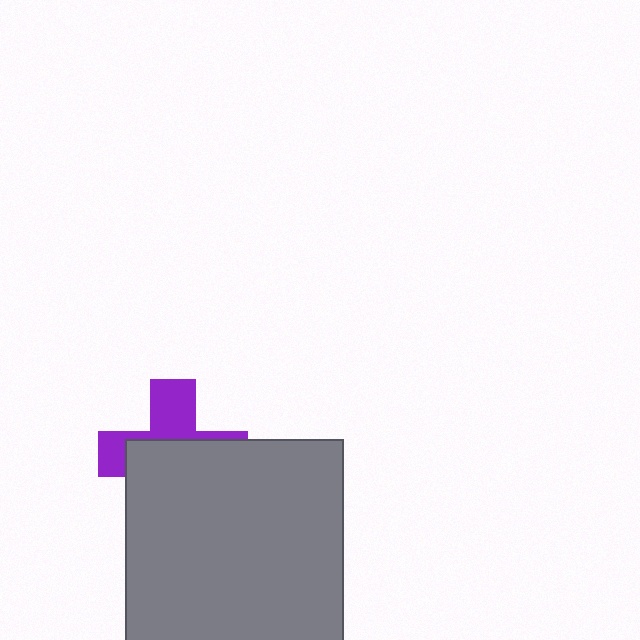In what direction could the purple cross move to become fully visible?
The purple cross could move up. That would shift it out from behind the gray rectangle entirely.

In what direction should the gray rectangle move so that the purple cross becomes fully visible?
The gray rectangle should move down. That is the shortest direction to clear the overlap and leave the purple cross fully visible.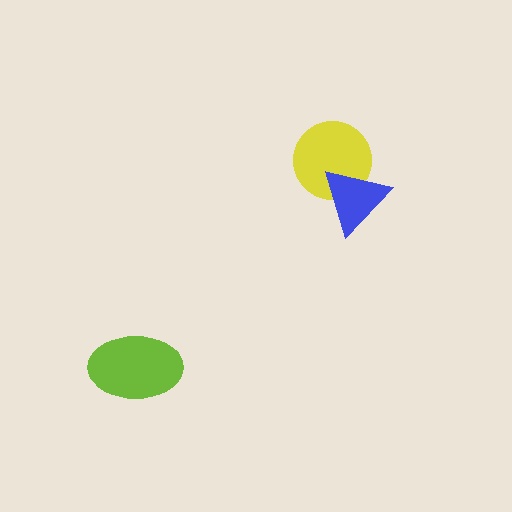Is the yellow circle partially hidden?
Yes, it is partially covered by another shape.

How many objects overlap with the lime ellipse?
0 objects overlap with the lime ellipse.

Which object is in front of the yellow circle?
The blue triangle is in front of the yellow circle.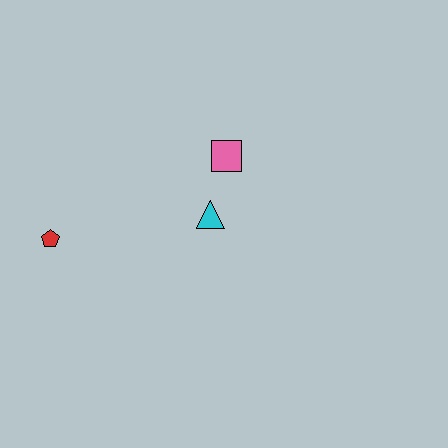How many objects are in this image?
There are 3 objects.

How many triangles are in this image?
There is 1 triangle.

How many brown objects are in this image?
There are no brown objects.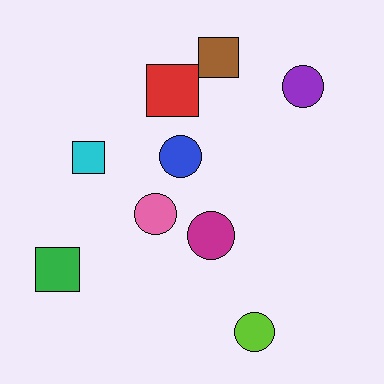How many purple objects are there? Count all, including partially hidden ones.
There is 1 purple object.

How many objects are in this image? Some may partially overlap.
There are 9 objects.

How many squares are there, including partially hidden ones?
There are 4 squares.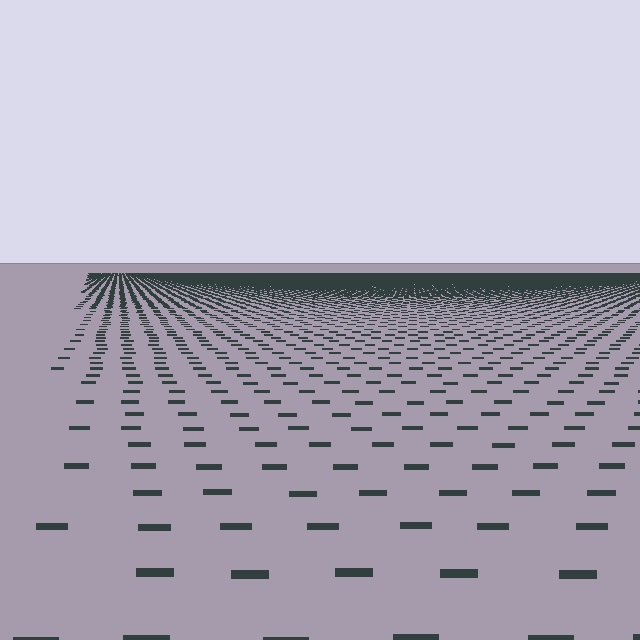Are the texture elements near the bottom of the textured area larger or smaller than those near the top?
Larger. Near the bottom, elements are closer to the viewer and appear at a bigger on-screen size.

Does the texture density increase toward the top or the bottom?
Density increases toward the top.